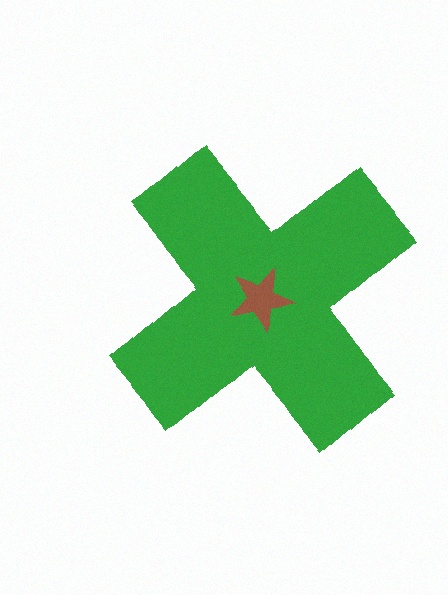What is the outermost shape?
The green cross.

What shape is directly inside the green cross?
The brown star.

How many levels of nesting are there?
2.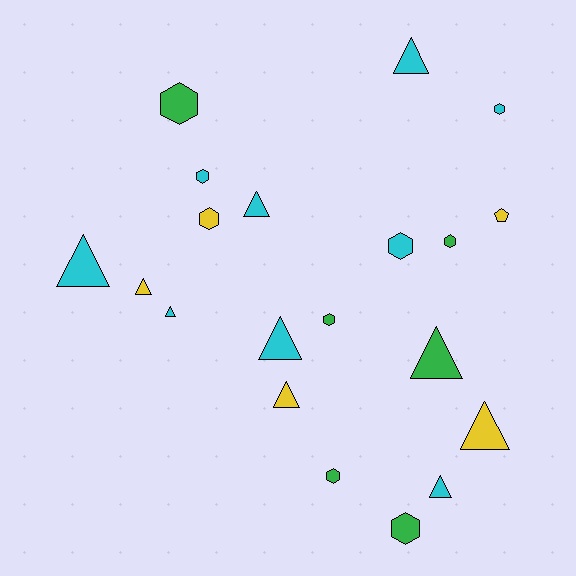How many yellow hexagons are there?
There is 1 yellow hexagon.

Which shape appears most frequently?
Triangle, with 10 objects.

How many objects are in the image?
There are 20 objects.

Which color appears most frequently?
Cyan, with 9 objects.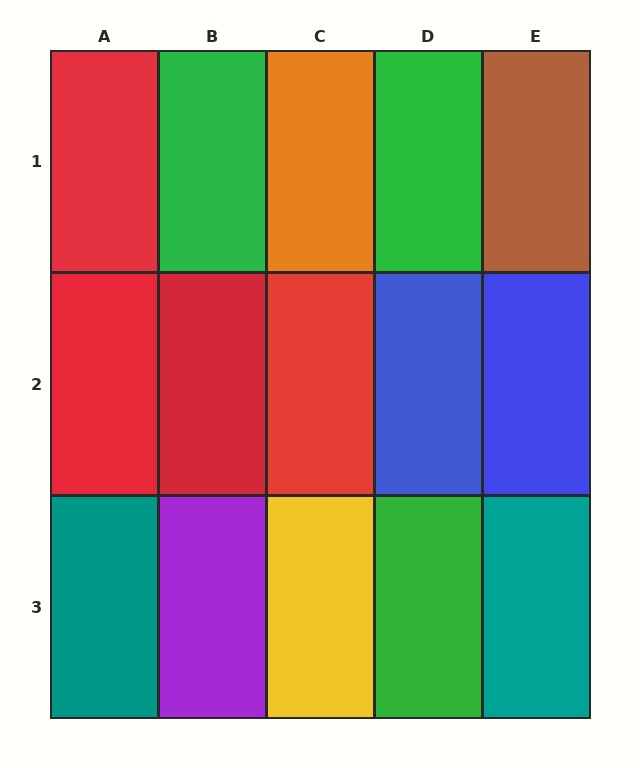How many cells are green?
3 cells are green.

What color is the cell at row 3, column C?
Yellow.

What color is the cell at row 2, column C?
Red.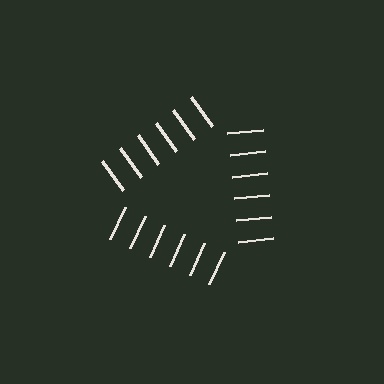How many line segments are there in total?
18 — 6 along each of the 3 edges.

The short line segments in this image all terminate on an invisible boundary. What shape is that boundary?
An illusory triangle — the line segments terminate on its edges but no continuous stroke is drawn.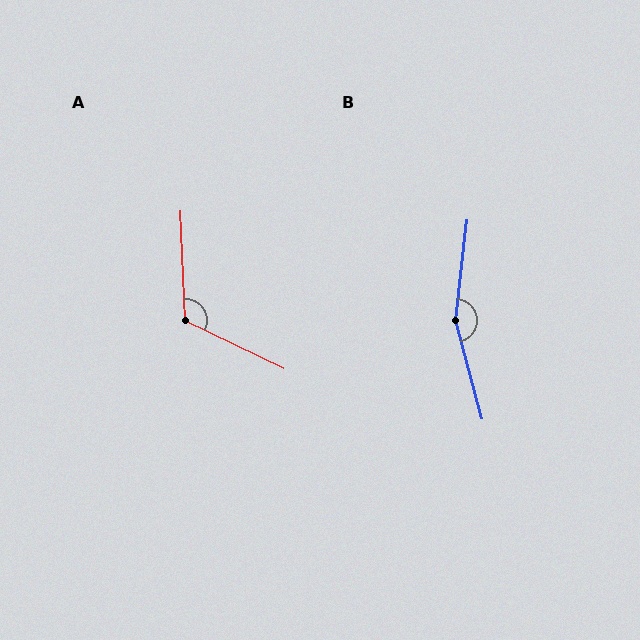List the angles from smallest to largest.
A (118°), B (158°).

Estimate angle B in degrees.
Approximately 158 degrees.